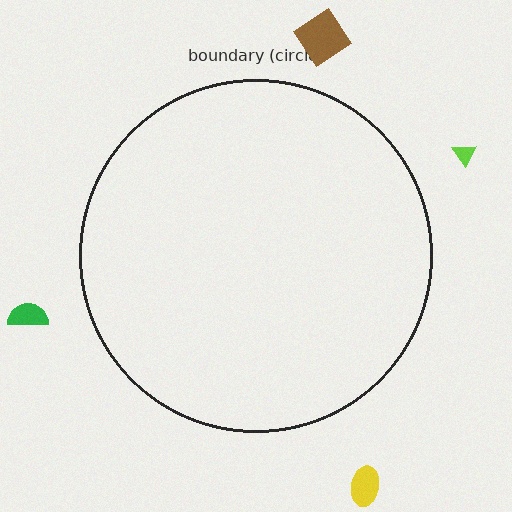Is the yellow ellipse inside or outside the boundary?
Outside.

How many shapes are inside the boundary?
0 inside, 4 outside.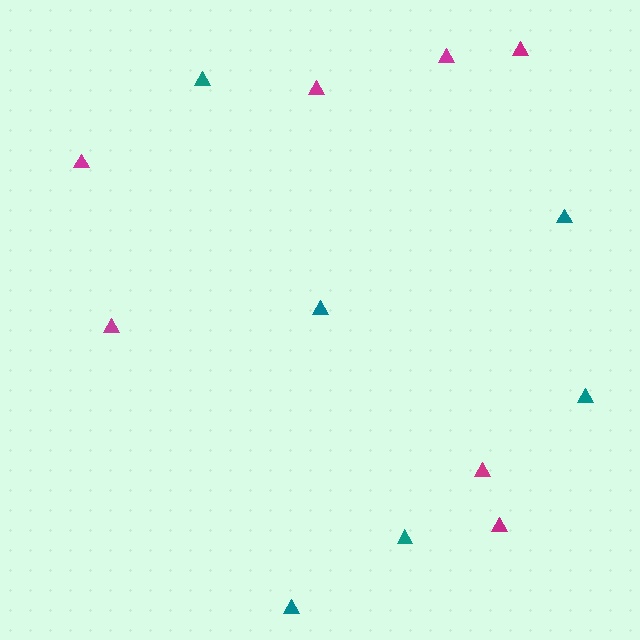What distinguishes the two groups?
There are 2 groups: one group of magenta triangles (7) and one group of teal triangles (6).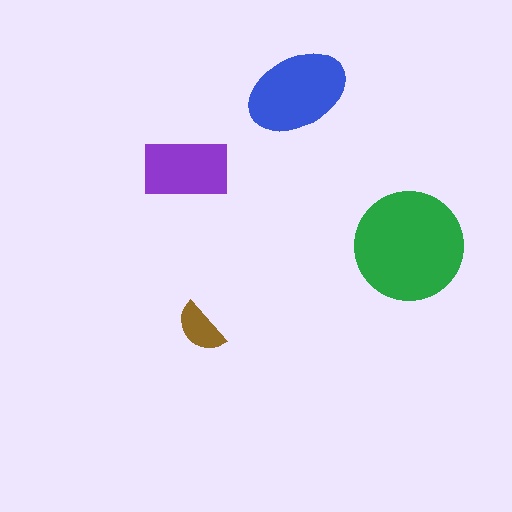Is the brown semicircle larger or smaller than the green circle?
Smaller.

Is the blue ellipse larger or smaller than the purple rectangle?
Larger.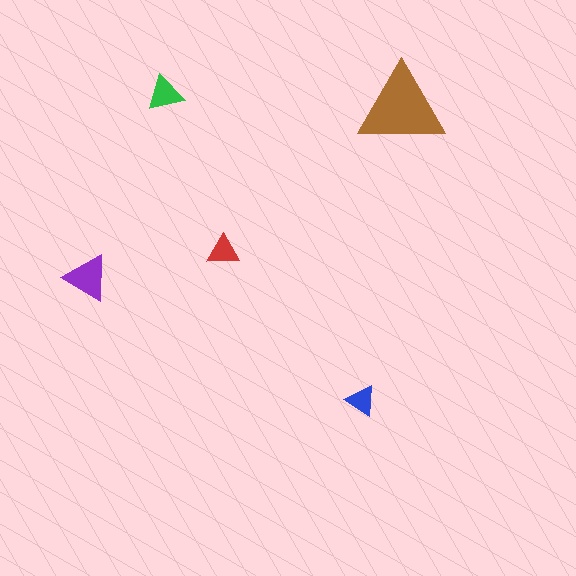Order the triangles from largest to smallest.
the brown one, the purple one, the green one, the red one, the blue one.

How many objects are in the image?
There are 5 objects in the image.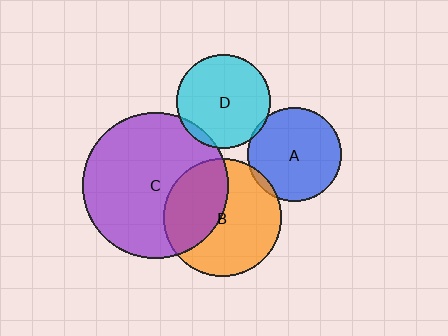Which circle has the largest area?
Circle C (purple).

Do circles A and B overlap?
Yes.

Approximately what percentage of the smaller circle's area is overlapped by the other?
Approximately 5%.